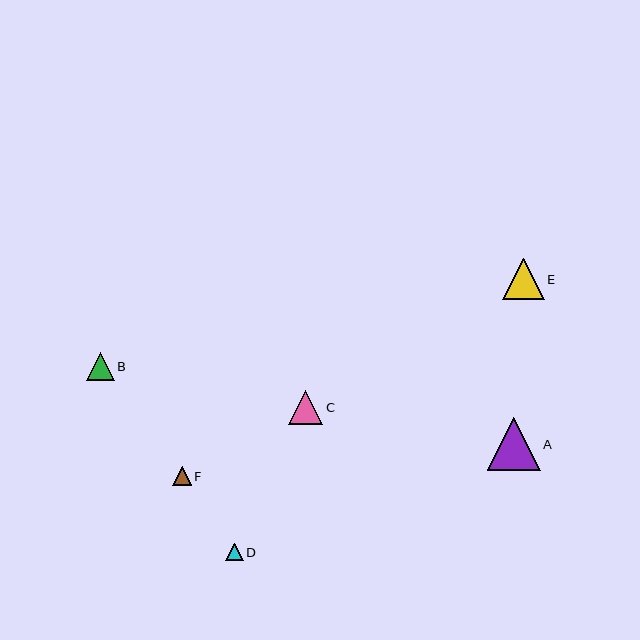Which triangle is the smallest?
Triangle D is the smallest with a size of approximately 17 pixels.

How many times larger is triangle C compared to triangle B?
Triangle C is approximately 1.2 times the size of triangle B.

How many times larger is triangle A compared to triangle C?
Triangle A is approximately 1.5 times the size of triangle C.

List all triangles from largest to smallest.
From largest to smallest: A, E, C, B, F, D.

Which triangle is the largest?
Triangle A is the largest with a size of approximately 52 pixels.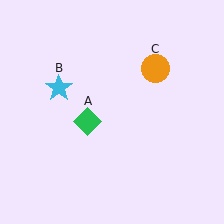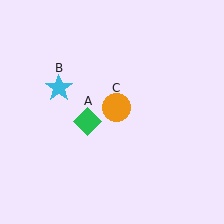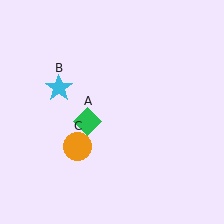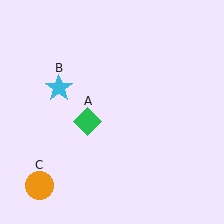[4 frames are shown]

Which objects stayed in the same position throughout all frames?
Green diamond (object A) and cyan star (object B) remained stationary.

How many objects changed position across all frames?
1 object changed position: orange circle (object C).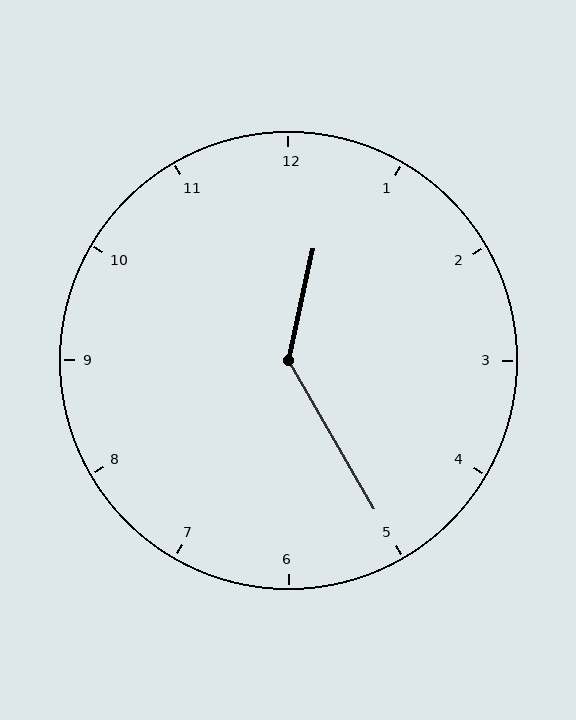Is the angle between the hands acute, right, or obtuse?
It is obtuse.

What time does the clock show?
12:25.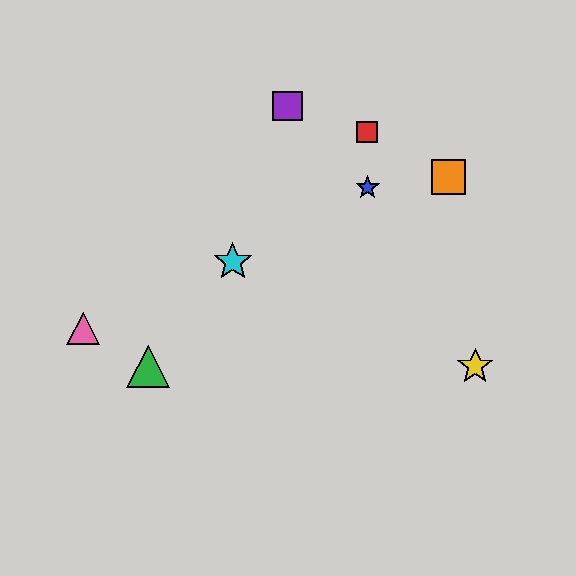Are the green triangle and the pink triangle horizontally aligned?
No, the green triangle is at y≈366 and the pink triangle is at y≈329.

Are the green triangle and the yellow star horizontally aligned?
Yes, both are at y≈366.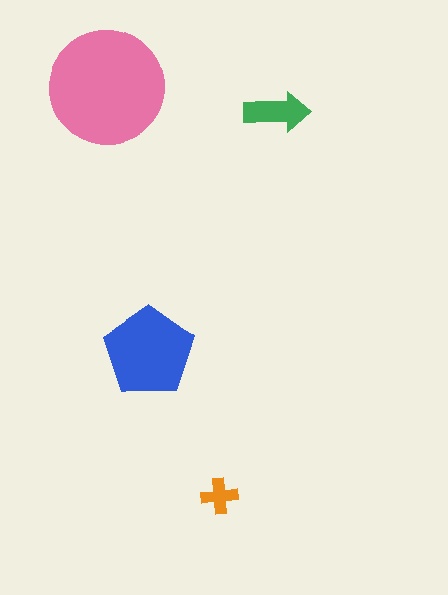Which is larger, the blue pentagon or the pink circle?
The pink circle.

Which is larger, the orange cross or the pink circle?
The pink circle.